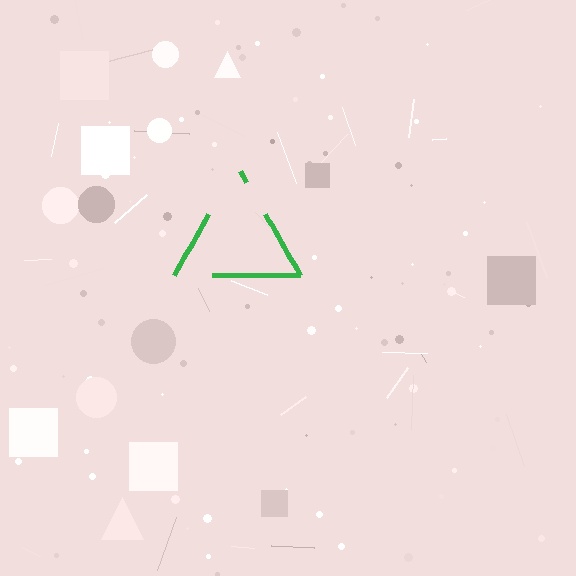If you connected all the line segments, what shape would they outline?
They would outline a triangle.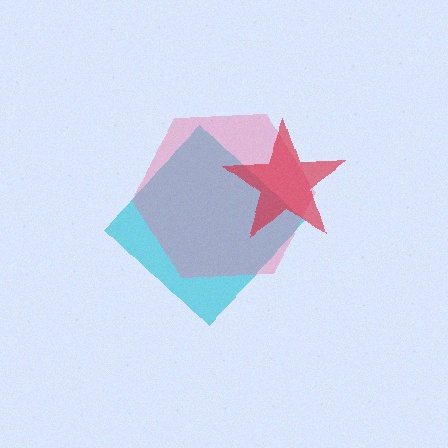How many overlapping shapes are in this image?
There are 3 overlapping shapes in the image.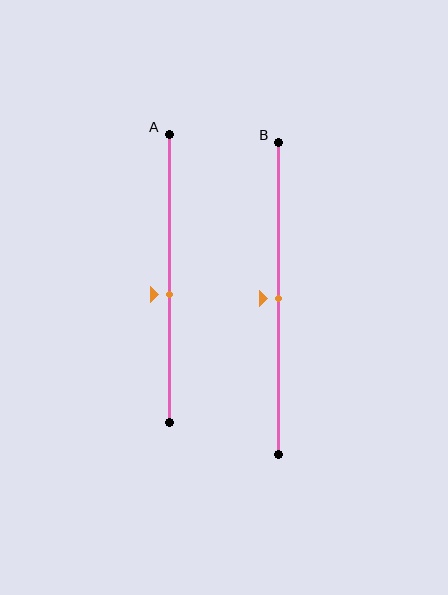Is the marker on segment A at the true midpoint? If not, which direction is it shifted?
No, the marker on segment A is shifted downward by about 5% of the segment length.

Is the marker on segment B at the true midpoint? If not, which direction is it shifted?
Yes, the marker on segment B is at the true midpoint.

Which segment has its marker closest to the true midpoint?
Segment B has its marker closest to the true midpoint.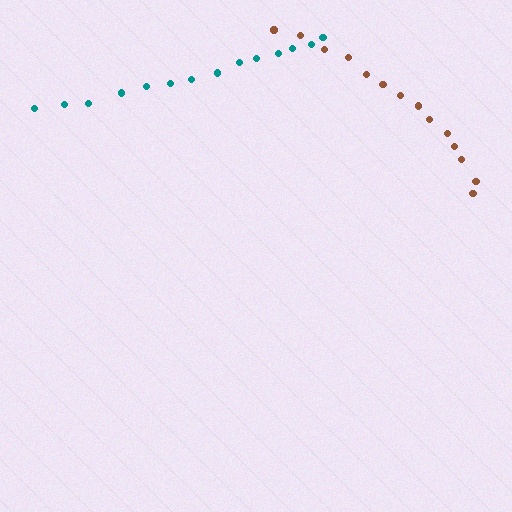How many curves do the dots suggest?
There are 2 distinct paths.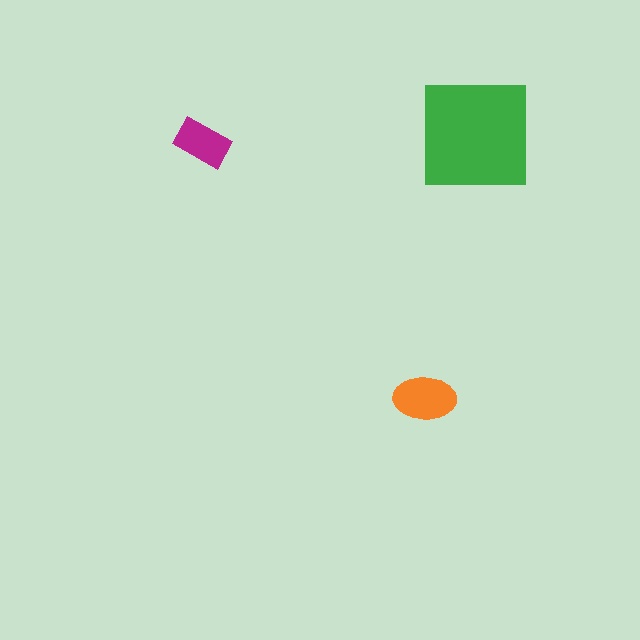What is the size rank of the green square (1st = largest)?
1st.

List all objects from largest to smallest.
The green square, the orange ellipse, the magenta rectangle.